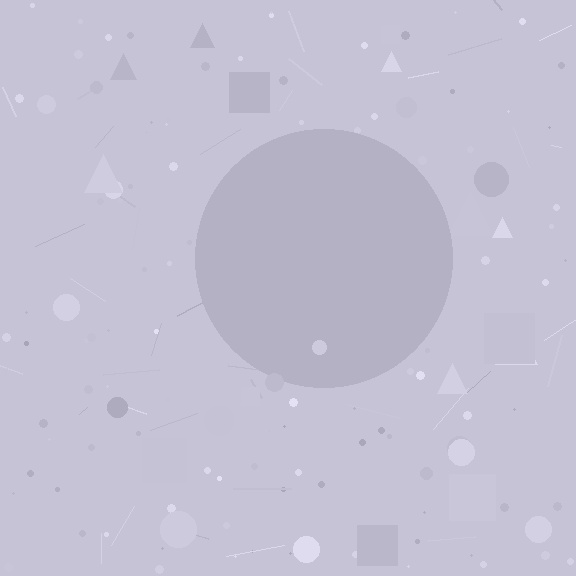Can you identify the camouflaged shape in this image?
The camouflaged shape is a circle.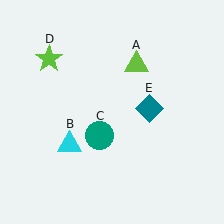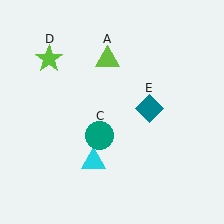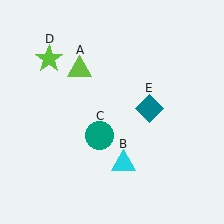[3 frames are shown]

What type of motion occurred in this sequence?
The lime triangle (object A), cyan triangle (object B) rotated counterclockwise around the center of the scene.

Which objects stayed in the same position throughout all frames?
Teal circle (object C) and lime star (object D) and teal diamond (object E) remained stationary.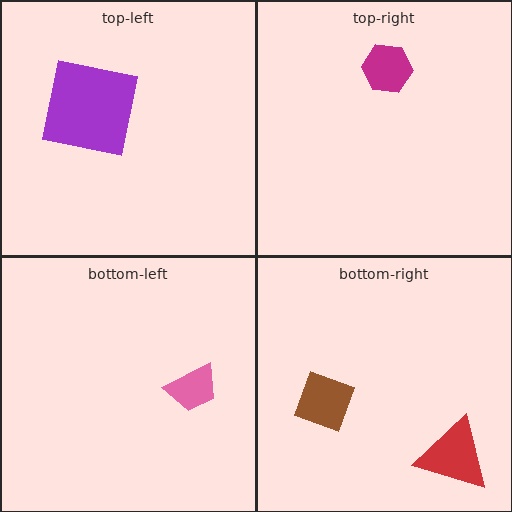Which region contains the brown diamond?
The bottom-right region.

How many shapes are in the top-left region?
1.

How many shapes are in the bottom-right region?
2.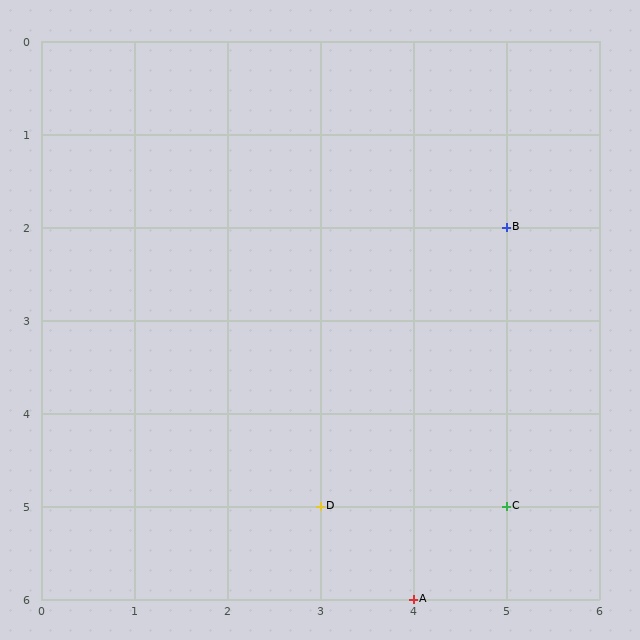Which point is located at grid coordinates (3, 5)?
Point D is at (3, 5).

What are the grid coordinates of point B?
Point B is at grid coordinates (5, 2).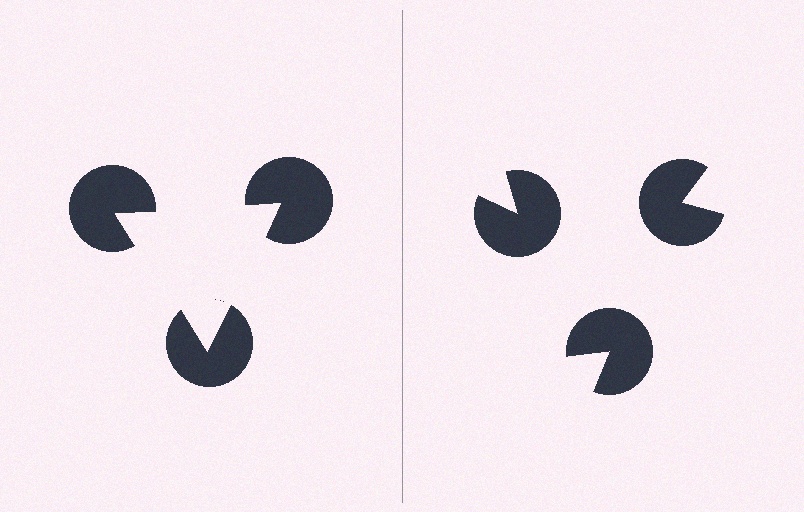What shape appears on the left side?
An illusory triangle.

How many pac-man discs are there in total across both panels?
6 — 3 on each side.